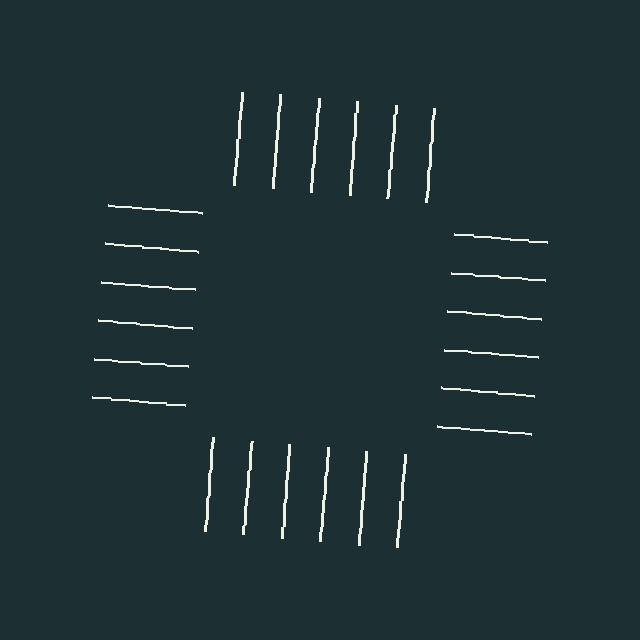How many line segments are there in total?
24 — 6 along each of the 4 edges.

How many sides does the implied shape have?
4 sides — the line-ends trace a square.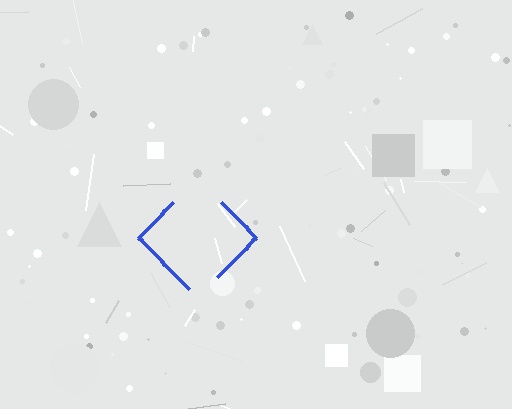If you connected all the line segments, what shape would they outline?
They would outline a diamond.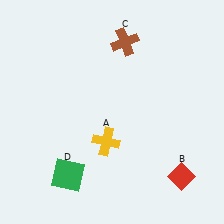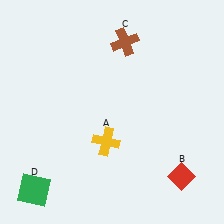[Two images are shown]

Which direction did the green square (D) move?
The green square (D) moved left.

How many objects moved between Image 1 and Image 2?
1 object moved between the two images.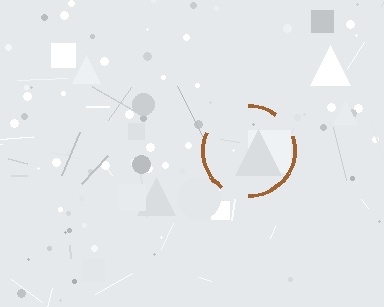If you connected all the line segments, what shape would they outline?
They would outline a circle.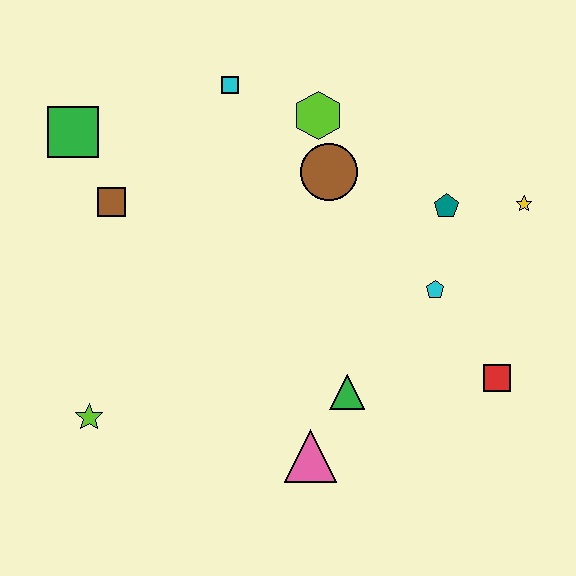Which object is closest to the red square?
The cyan pentagon is closest to the red square.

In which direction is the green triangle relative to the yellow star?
The green triangle is below the yellow star.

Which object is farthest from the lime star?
The yellow star is farthest from the lime star.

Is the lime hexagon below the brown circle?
No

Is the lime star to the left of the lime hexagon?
Yes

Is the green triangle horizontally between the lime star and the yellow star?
Yes